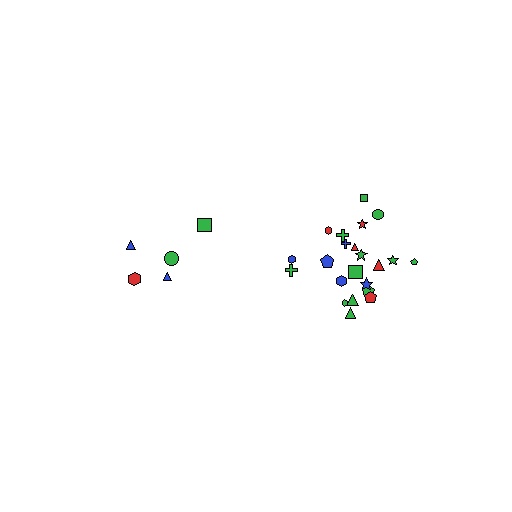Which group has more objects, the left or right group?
The right group.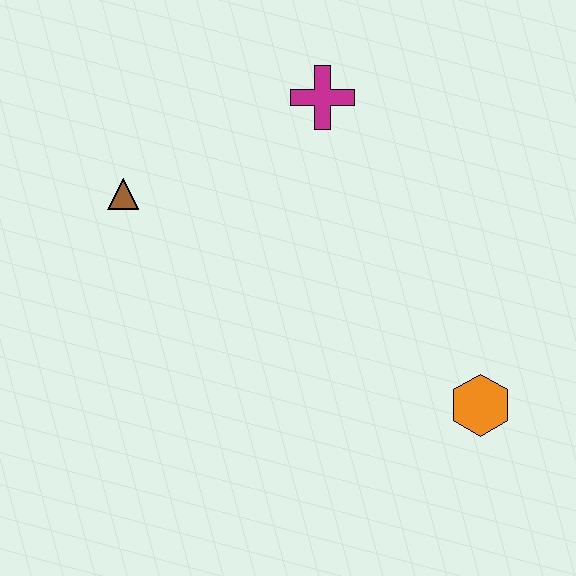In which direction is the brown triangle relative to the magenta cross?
The brown triangle is to the left of the magenta cross.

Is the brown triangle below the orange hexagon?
No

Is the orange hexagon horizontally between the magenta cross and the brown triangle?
No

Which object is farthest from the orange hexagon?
The brown triangle is farthest from the orange hexagon.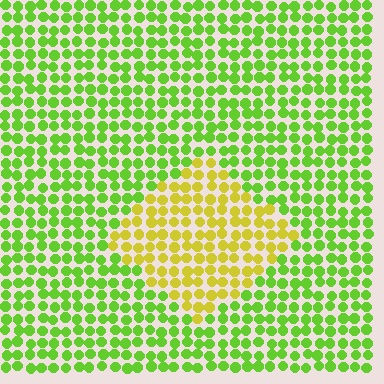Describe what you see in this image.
The image is filled with small lime elements in a uniform arrangement. A diamond-shaped region is visible where the elements are tinted to a slightly different hue, forming a subtle color boundary.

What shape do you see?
I see a diamond.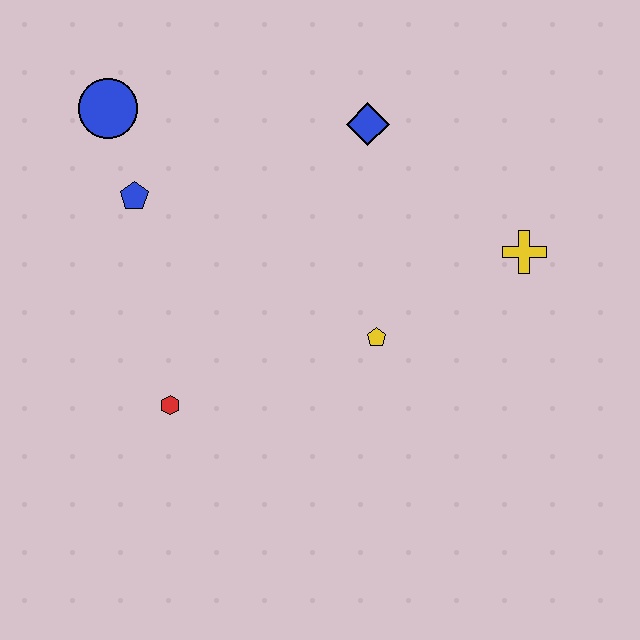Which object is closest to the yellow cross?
The yellow pentagon is closest to the yellow cross.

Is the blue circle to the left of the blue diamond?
Yes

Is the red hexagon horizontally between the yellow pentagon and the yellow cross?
No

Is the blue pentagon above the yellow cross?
Yes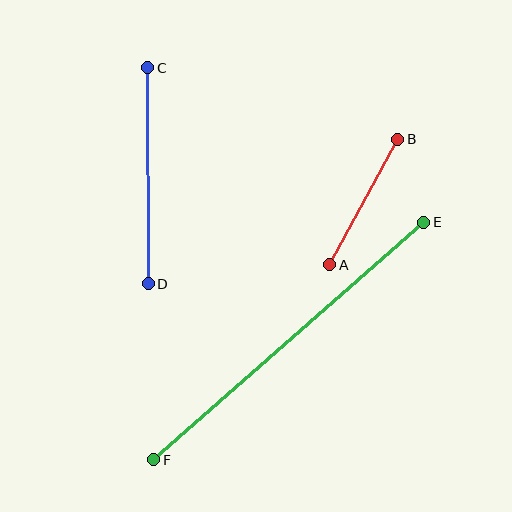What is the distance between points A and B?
The distance is approximately 143 pixels.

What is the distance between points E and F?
The distance is approximately 360 pixels.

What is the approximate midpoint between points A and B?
The midpoint is at approximately (364, 202) pixels.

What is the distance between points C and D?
The distance is approximately 216 pixels.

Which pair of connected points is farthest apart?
Points E and F are farthest apart.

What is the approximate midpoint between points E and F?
The midpoint is at approximately (289, 341) pixels.